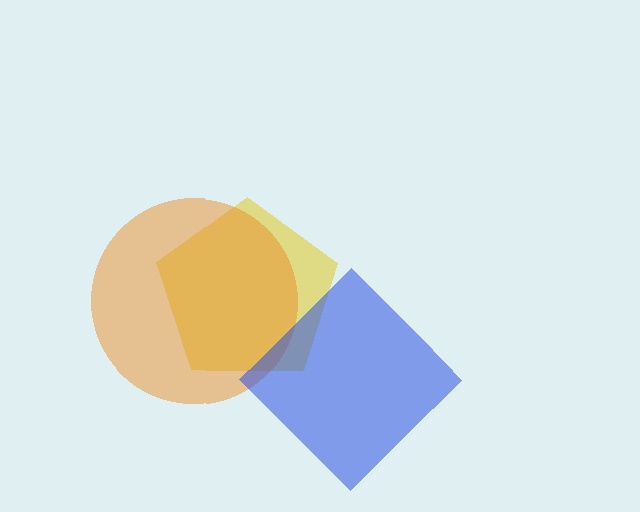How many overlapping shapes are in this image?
There are 3 overlapping shapes in the image.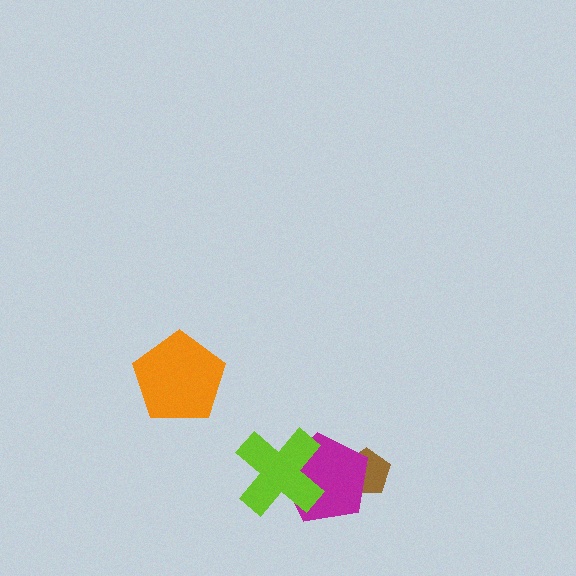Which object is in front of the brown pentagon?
The magenta pentagon is in front of the brown pentagon.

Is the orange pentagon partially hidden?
No, no other shape covers it.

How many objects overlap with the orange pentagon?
0 objects overlap with the orange pentagon.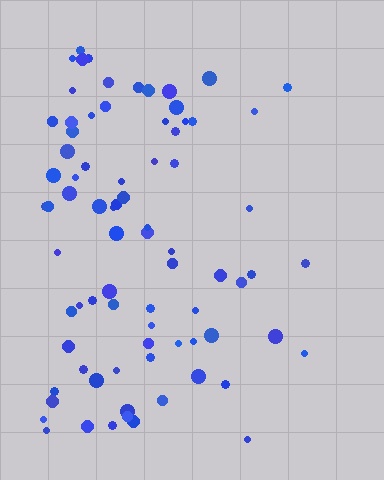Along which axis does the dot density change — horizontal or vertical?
Horizontal.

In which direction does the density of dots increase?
From right to left, with the left side densest.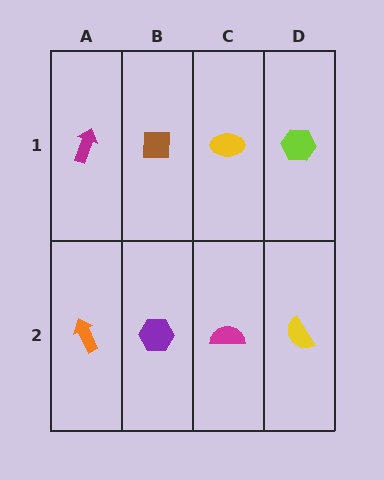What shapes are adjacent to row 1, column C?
A magenta semicircle (row 2, column C), a brown square (row 1, column B), a lime hexagon (row 1, column D).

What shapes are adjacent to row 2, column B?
A brown square (row 1, column B), an orange arrow (row 2, column A), a magenta semicircle (row 2, column C).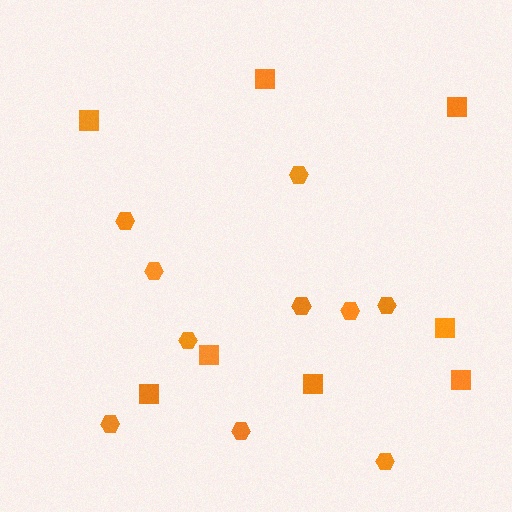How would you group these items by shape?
There are 2 groups: one group of squares (8) and one group of hexagons (10).